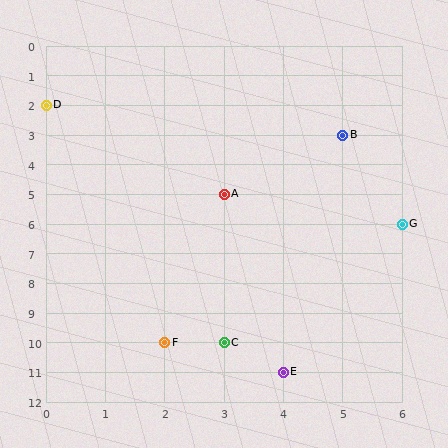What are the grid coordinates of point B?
Point B is at grid coordinates (5, 3).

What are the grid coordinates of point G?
Point G is at grid coordinates (6, 6).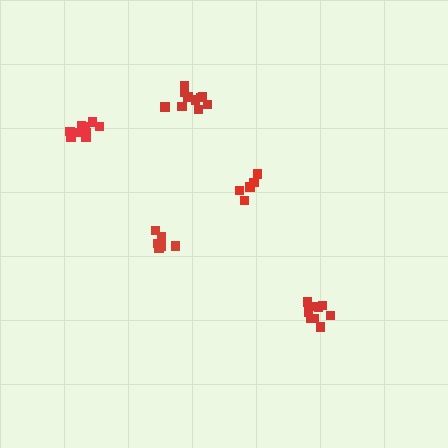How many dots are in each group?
Group 1: 10 dots, Group 2: 5 dots, Group 3: 6 dots, Group 4: 10 dots, Group 5: 10 dots (41 total).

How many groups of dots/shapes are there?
There are 5 groups.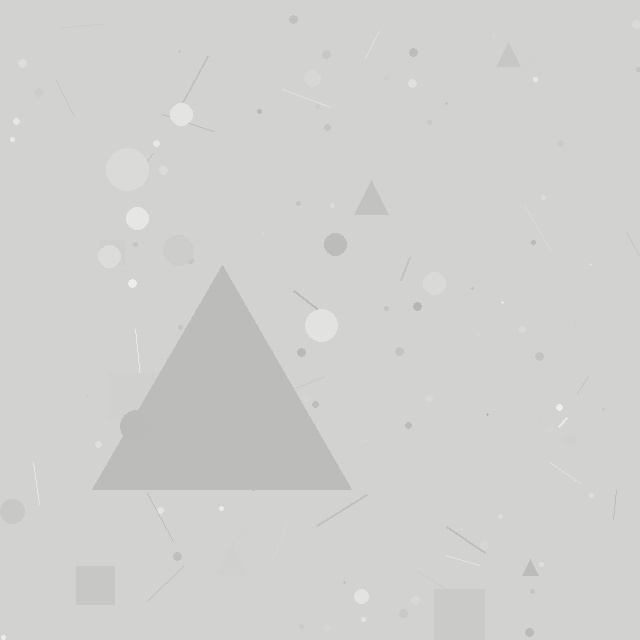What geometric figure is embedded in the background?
A triangle is embedded in the background.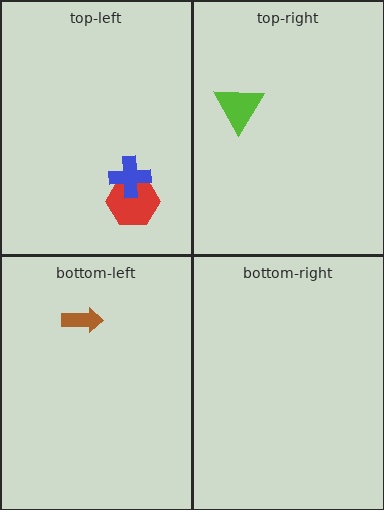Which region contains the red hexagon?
The top-left region.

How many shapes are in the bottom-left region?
1.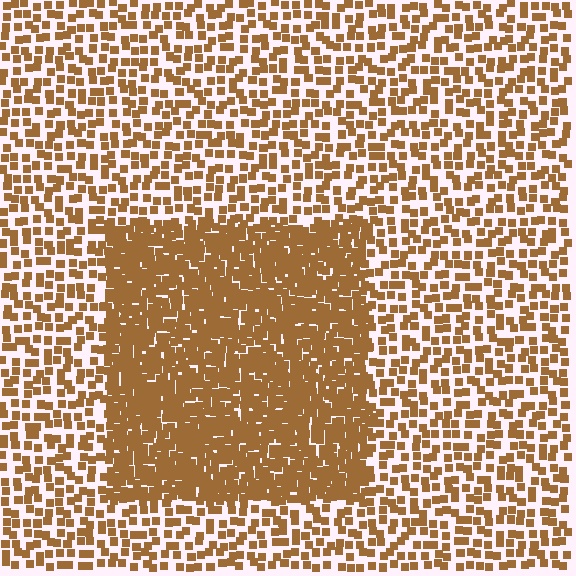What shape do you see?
I see a rectangle.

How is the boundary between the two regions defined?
The boundary is defined by a change in element density (approximately 2.3x ratio). All elements are the same color, size, and shape.